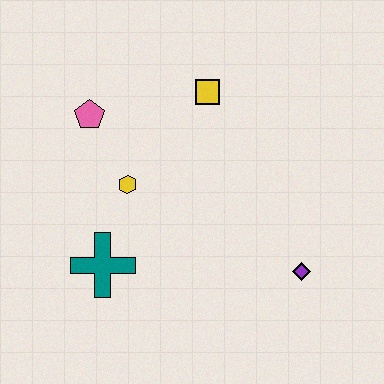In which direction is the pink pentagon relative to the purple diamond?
The pink pentagon is to the left of the purple diamond.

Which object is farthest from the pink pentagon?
The purple diamond is farthest from the pink pentagon.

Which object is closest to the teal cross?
The yellow hexagon is closest to the teal cross.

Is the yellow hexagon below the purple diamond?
No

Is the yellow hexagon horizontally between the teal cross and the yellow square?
Yes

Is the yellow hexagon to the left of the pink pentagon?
No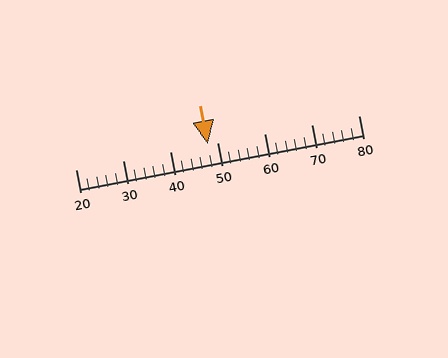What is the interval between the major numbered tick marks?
The major tick marks are spaced 10 units apart.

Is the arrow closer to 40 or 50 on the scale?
The arrow is closer to 50.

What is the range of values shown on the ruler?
The ruler shows values from 20 to 80.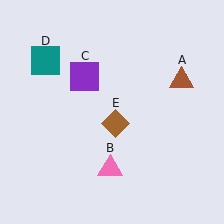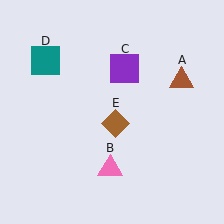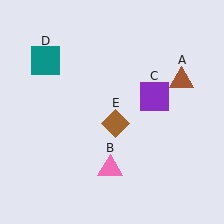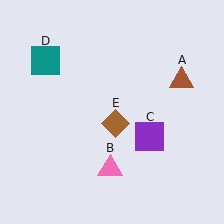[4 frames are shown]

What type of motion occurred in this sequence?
The purple square (object C) rotated clockwise around the center of the scene.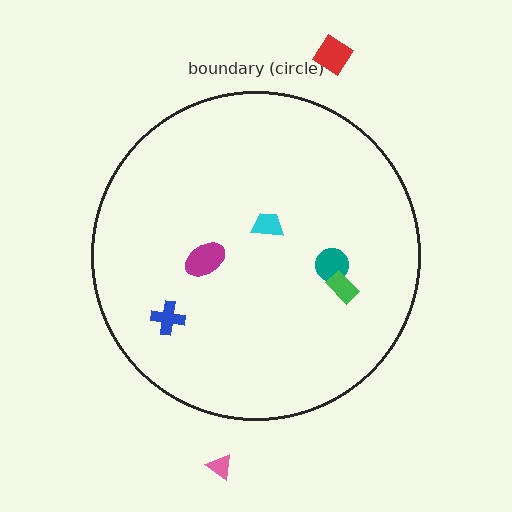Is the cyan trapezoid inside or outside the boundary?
Inside.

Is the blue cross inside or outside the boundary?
Inside.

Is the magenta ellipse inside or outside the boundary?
Inside.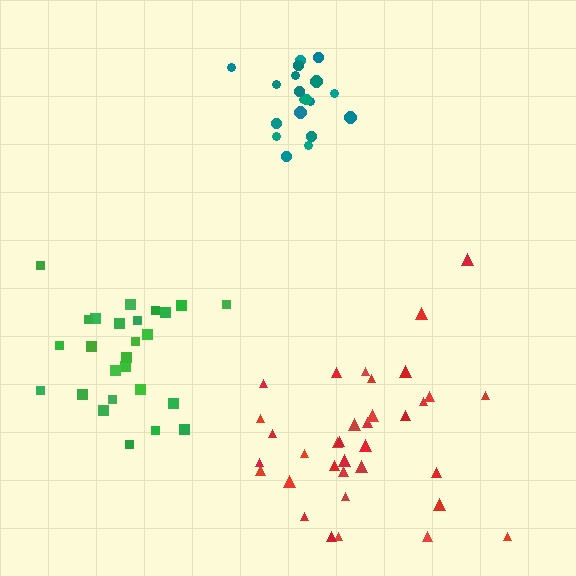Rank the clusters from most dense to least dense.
teal, green, red.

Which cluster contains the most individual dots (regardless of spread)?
Red (35).